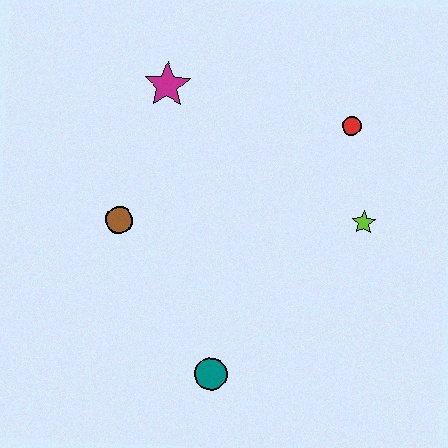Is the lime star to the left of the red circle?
No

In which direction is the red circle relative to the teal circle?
The red circle is above the teal circle.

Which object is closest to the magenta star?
The brown circle is closest to the magenta star.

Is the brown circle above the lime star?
No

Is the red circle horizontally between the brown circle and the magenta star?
No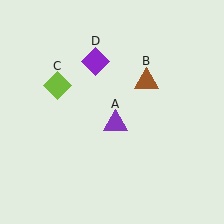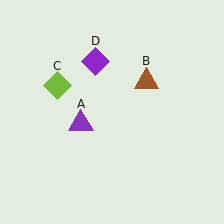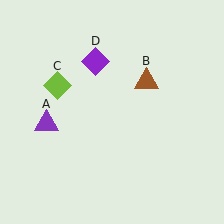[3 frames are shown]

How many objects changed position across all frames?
1 object changed position: purple triangle (object A).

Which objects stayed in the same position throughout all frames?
Brown triangle (object B) and lime diamond (object C) and purple diamond (object D) remained stationary.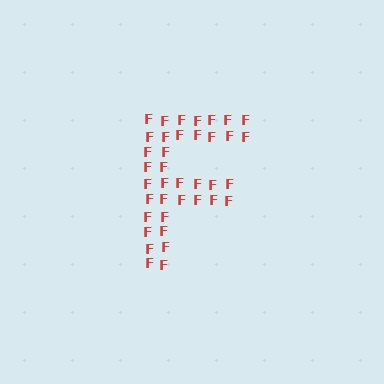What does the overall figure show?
The overall figure shows the letter F.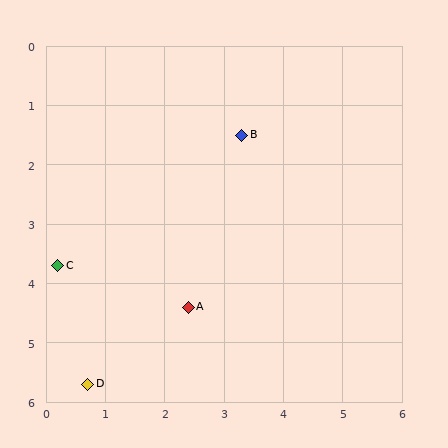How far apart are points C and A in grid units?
Points C and A are about 2.3 grid units apart.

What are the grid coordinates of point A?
Point A is at approximately (2.4, 4.4).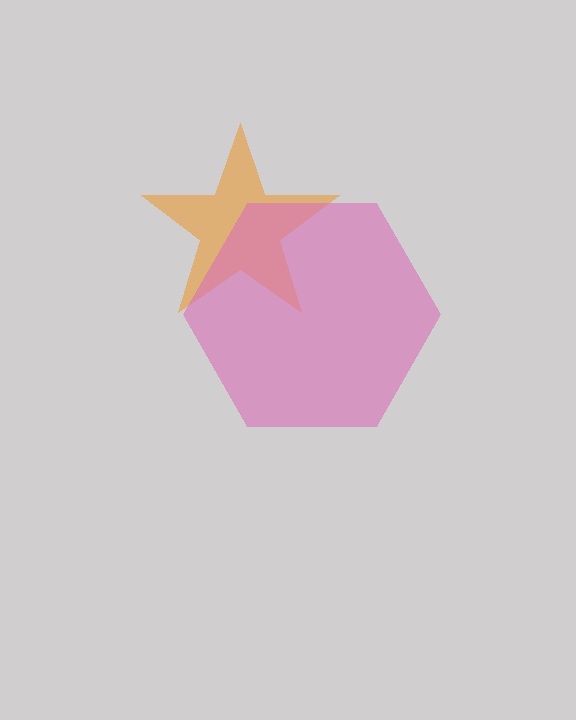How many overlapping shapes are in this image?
There are 2 overlapping shapes in the image.